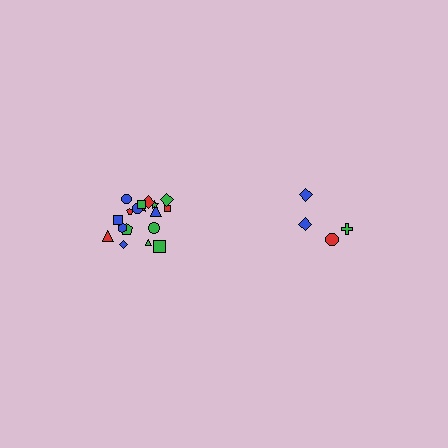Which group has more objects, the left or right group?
The left group.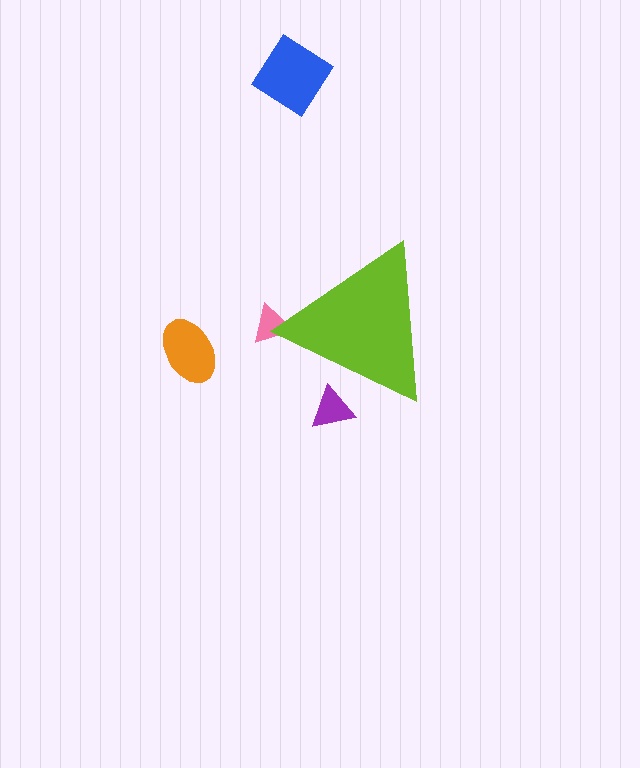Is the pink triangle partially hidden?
Yes, the pink triangle is partially hidden behind the lime triangle.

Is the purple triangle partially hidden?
Yes, the purple triangle is partially hidden behind the lime triangle.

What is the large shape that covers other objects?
A lime triangle.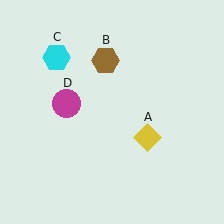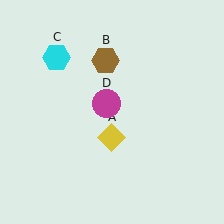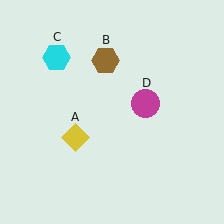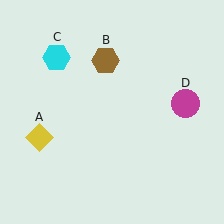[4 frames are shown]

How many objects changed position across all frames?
2 objects changed position: yellow diamond (object A), magenta circle (object D).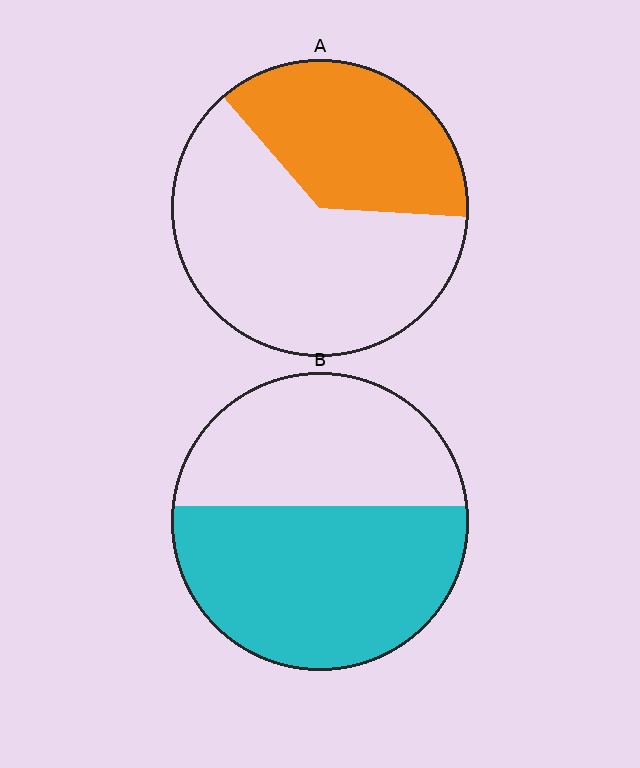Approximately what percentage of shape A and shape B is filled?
A is approximately 35% and B is approximately 55%.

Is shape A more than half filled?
No.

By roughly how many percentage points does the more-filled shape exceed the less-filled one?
By roughly 20 percentage points (B over A).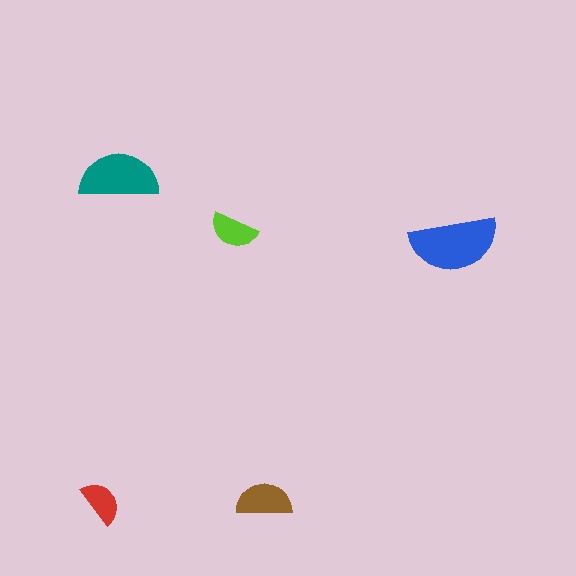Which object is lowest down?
The red semicircle is bottommost.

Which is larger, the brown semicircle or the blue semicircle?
The blue one.